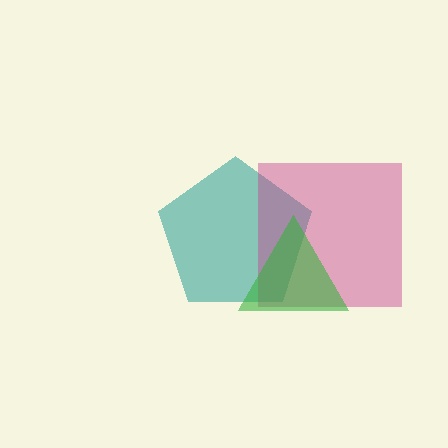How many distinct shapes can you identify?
There are 3 distinct shapes: a teal pentagon, a magenta square, a green triangle.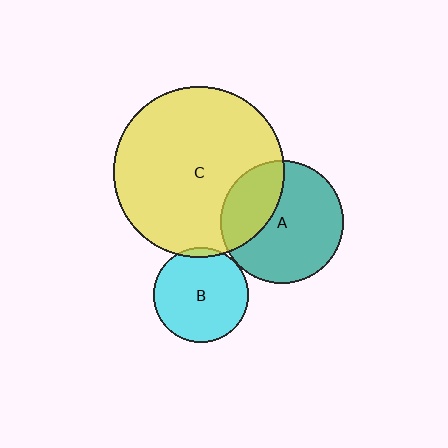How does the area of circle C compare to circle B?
Approximately 3.2 times.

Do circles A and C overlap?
Yes.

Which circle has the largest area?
Circle C (yellow).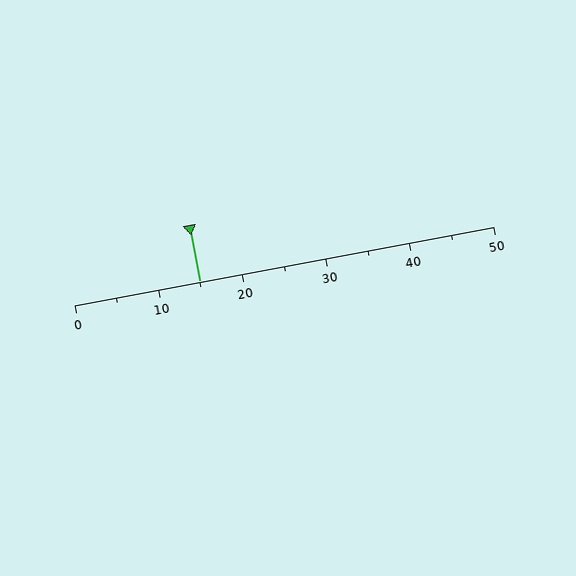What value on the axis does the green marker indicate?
The marker indicates approximately 15.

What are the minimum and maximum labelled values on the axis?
The axis runs from 0 to 50.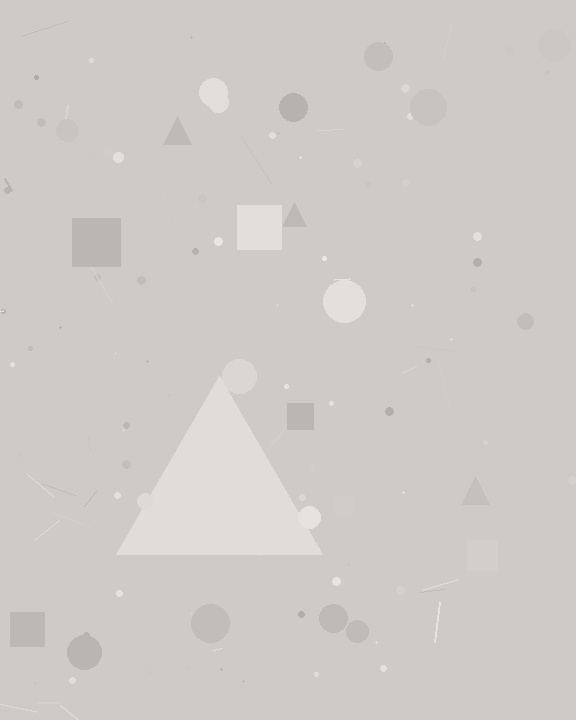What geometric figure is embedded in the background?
A triangle is embedded in the background.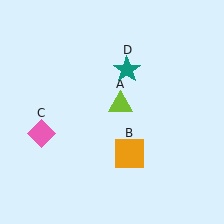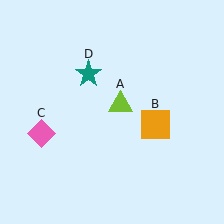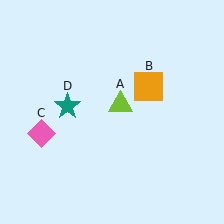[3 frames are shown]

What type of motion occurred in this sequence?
The orange square (object B), teal star (object D) rotated counterclockwise around the center of the scene.